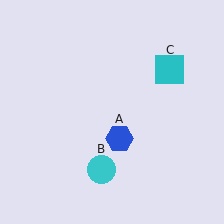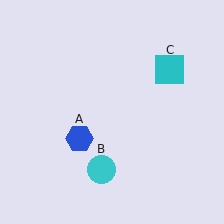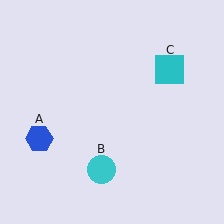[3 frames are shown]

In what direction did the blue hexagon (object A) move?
The blue hexagon (object A) moved left.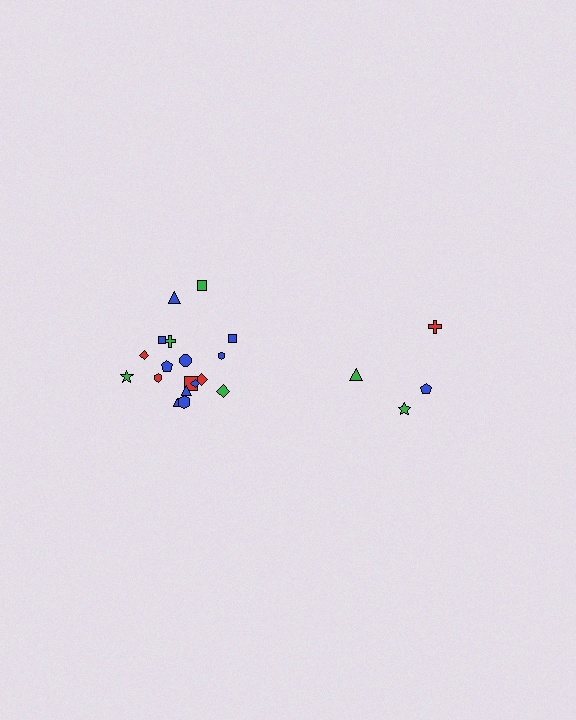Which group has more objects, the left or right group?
The left group.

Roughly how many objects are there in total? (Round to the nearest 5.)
Roughly 20 objects in total.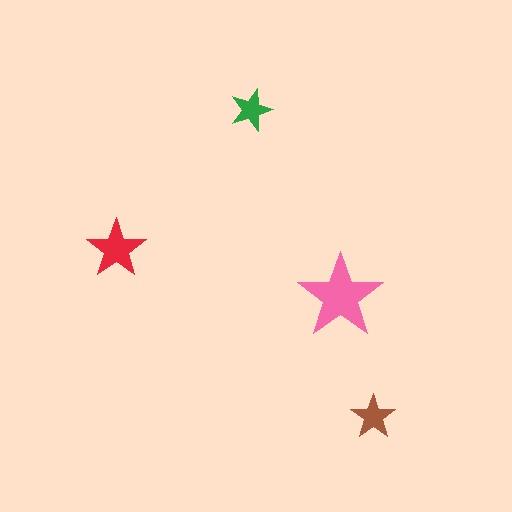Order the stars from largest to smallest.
the pink one, the red one, the brown one, the green one.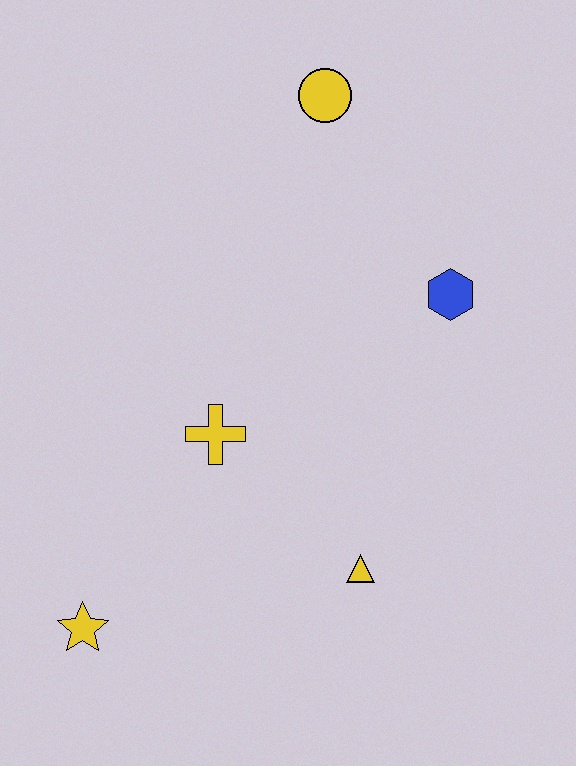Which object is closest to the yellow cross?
The yellow triangle is closest to the yellow cross.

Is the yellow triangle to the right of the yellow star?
Yes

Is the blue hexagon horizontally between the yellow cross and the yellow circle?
No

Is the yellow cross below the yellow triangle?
No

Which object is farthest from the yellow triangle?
The yellow circle is farthest from the yellow triangle.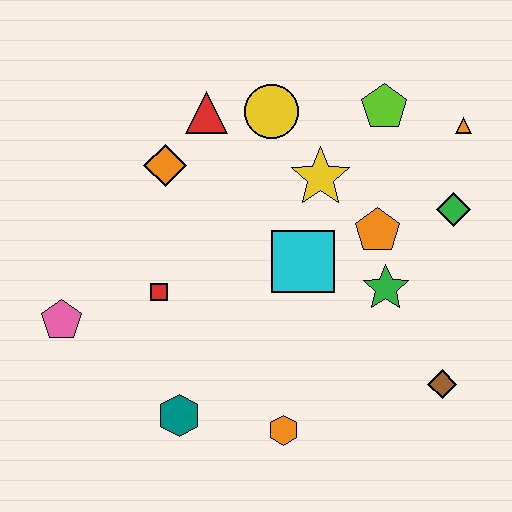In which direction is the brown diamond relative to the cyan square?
The brown diamond is to the right of the cyan square.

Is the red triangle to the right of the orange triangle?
No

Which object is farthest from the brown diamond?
The pink pentagon is farthest from the brown diamond.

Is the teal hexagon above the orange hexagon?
Yes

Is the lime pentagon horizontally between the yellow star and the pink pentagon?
No